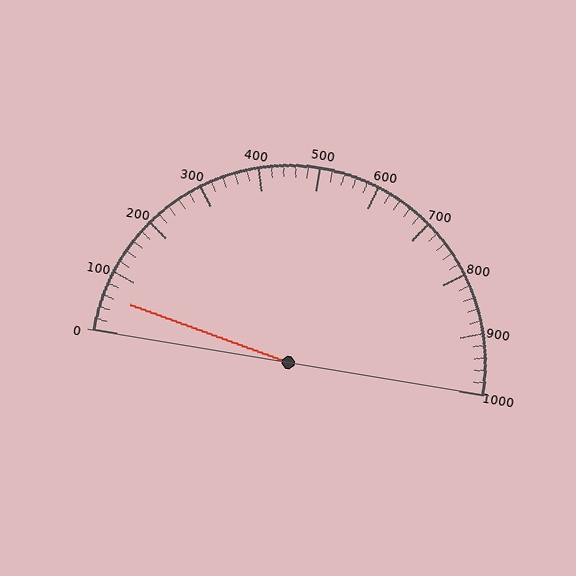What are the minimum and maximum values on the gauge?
The gauge ranges from 0 to 1000.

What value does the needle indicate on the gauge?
The needle indicates approximately 60.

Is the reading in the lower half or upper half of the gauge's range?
The reading is in the lower half of the range (0 to 1000).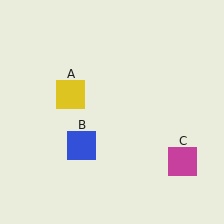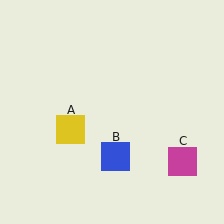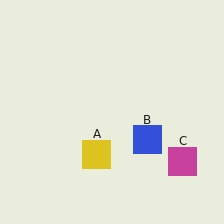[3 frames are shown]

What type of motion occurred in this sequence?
The yellow square (object A), blue square (object B) rotated counterclockwise around the center of the scene.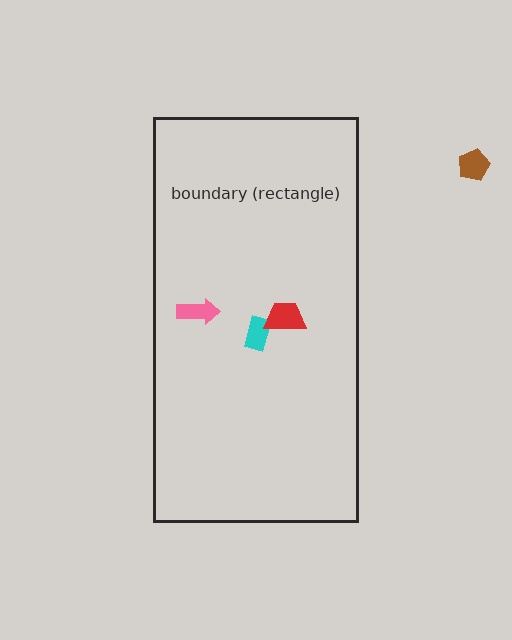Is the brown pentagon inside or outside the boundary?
Outside.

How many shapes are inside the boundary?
3 inside, 1 outside.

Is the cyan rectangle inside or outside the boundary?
Inside.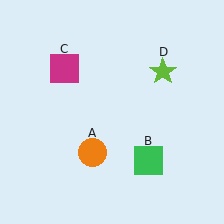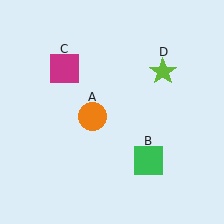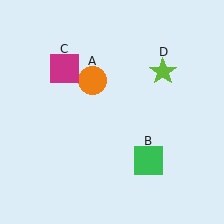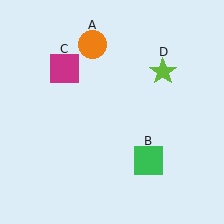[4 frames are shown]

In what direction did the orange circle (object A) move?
The orange circle (object A) moved up.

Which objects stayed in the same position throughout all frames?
Green square (object B) and magenta square (object C) and lime star (object D) remained stationary.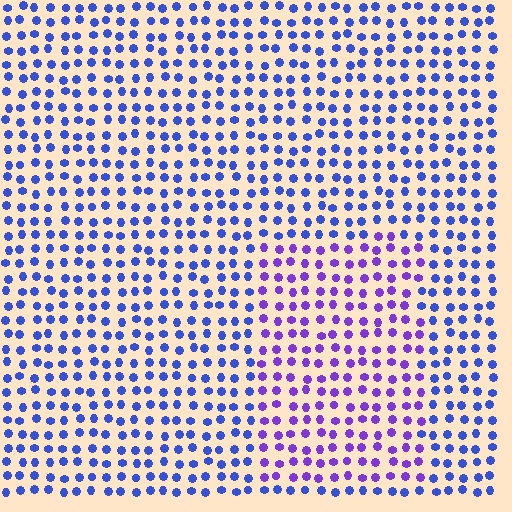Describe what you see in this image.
The image is filled with small blue elements in a uniform arrangement. A rectangle-shaped region is visible where the elements are tinted to a slightly different hue, forming a subtle color boundary.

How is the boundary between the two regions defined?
The boundary is defined purely by a slight shift in hue (about 38 degrees). Spacing, size, and orientation are identical on both sides.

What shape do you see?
I see a rectangle.